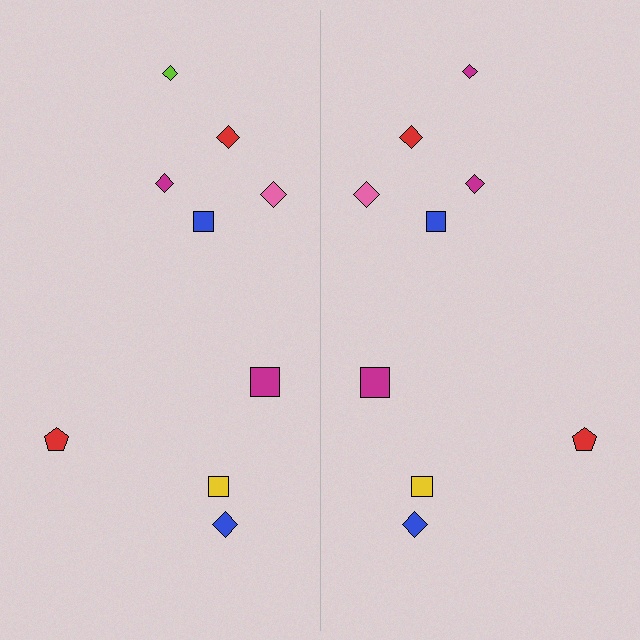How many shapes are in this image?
There are 18 shapes in this image.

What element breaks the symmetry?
The magenta diamond on the right side breaks the symmetry — its mirror counterpart is lime.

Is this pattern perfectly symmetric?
No, the pattern is not perfectly symmetric. The magenta diamond on the right side breaks the symmetry — its mirror counterpart is lime.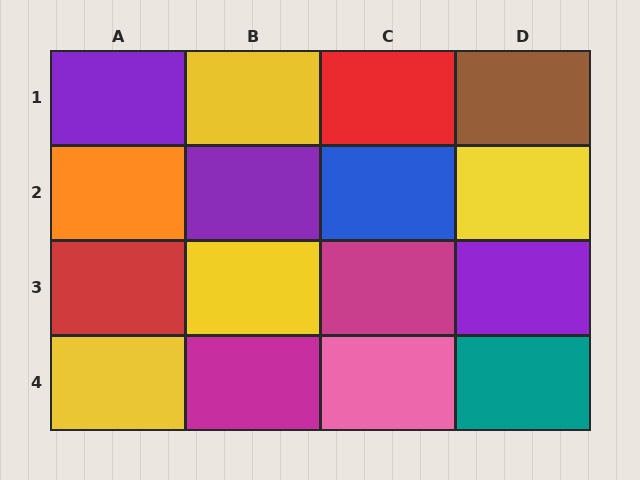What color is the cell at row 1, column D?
Brown.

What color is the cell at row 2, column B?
Purple.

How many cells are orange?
1 cell is orange.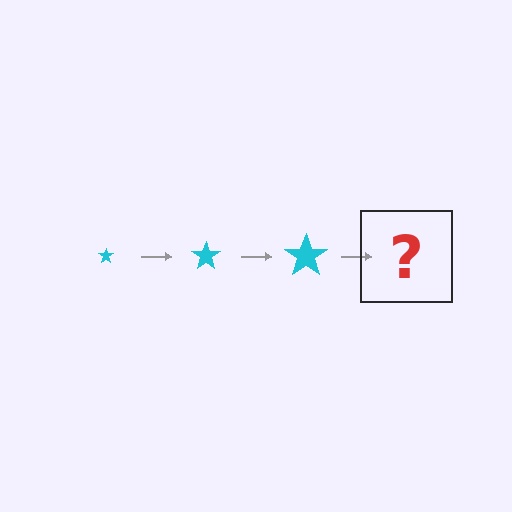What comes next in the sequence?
The next element should be a cyan star, larger than the previous one.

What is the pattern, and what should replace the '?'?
The pattern is that the star gets progressively larger each step. The '?' should be a cyan star, larger than the previous one.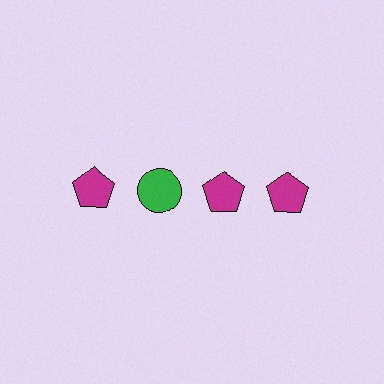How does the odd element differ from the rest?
It differs in both color (green instead of magenta) and shape (circle instead of pentagon).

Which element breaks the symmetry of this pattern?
The green circle in the top row, second from left column breaks the symmetry. All other shapes are magenta pentagons.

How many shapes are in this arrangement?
There are 4 shapes arranged in a grid pattern.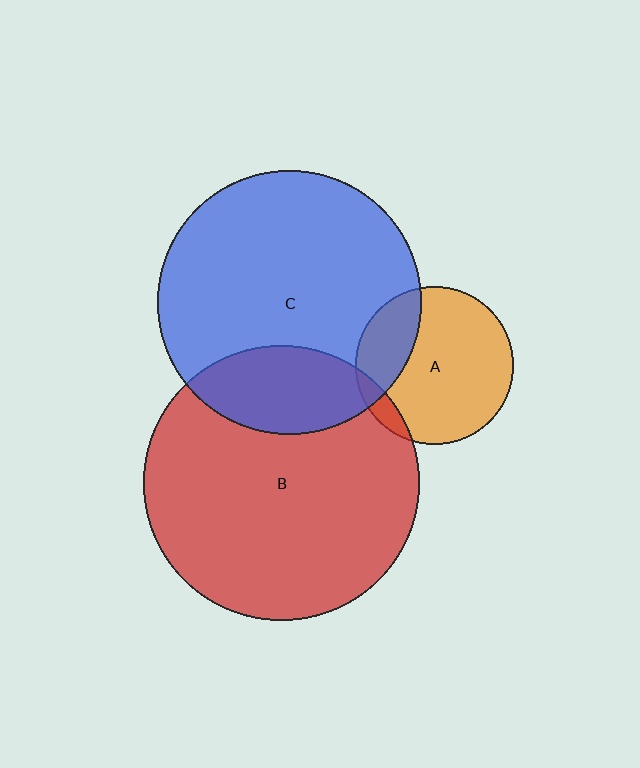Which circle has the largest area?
Circle B (red).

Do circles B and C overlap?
Yes.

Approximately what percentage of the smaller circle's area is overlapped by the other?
Approximately 25%.